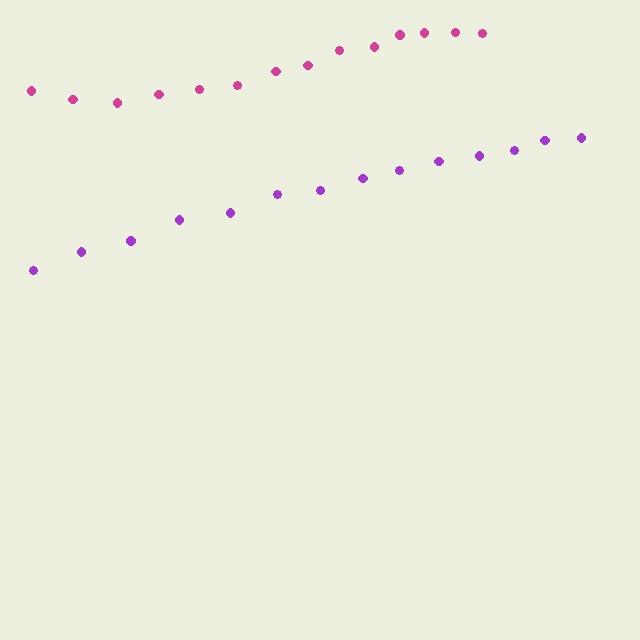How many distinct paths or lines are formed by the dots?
There are 2 distinct paths.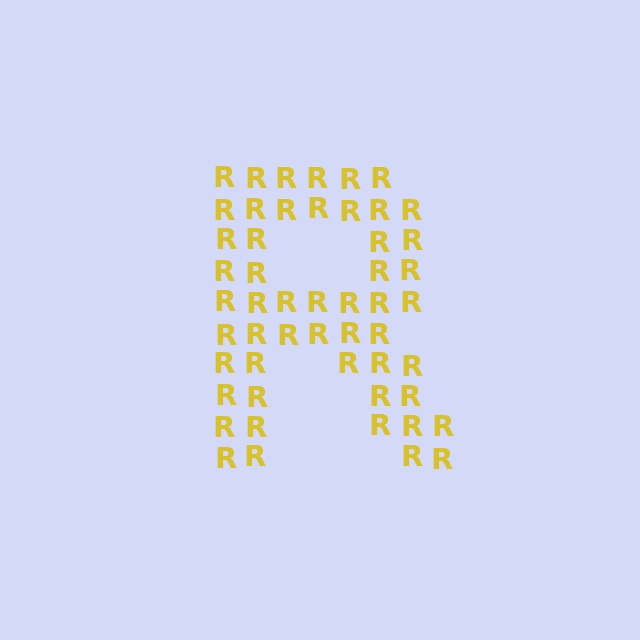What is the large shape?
The large shape is the letter R.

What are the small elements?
The small elements are letter R's.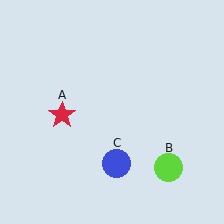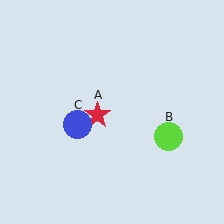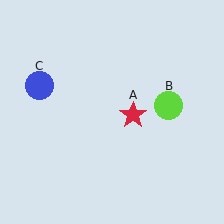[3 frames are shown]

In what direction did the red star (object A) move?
The red star (object A) moved right.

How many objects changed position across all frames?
3 objects changed position: red star (object A), lime circle (object B), blue circle (object C).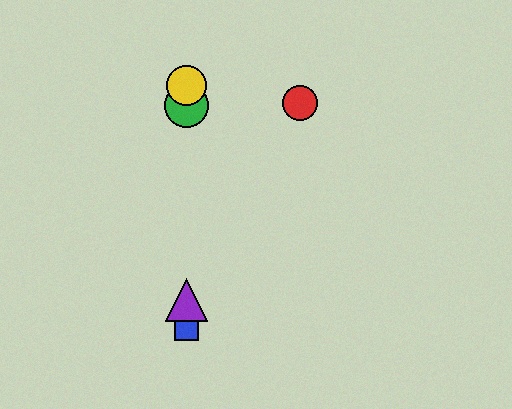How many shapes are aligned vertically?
4 shapes (the blue square, the green circle, the yellow circle, the purple triangle) are aligned vertically.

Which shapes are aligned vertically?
The blue square, the green circle, the yellow circle, the purple triangle are aligned vertically.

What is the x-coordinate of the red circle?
The red circle is at x≈300.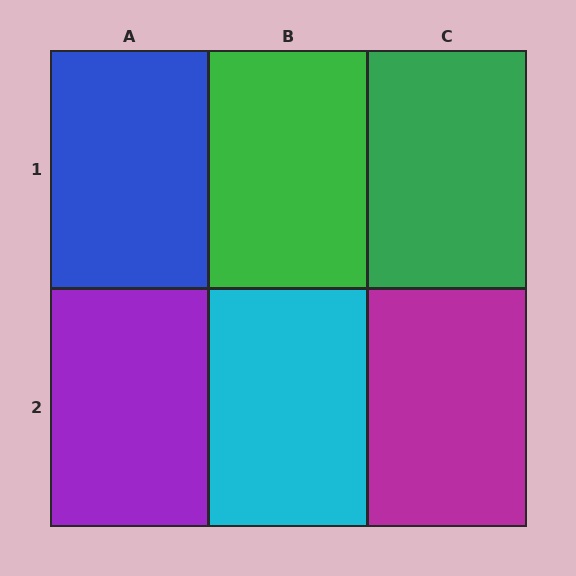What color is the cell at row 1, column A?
Blue.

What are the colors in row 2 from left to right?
Purple, cyan, magenta.